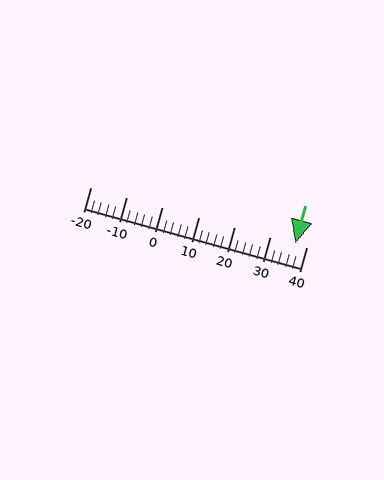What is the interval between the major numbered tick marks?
The major tick marks are spaced 10 units apart.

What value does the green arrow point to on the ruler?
The green arrow points to approximately 37.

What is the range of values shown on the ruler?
The ruler shows values from -20 to 40.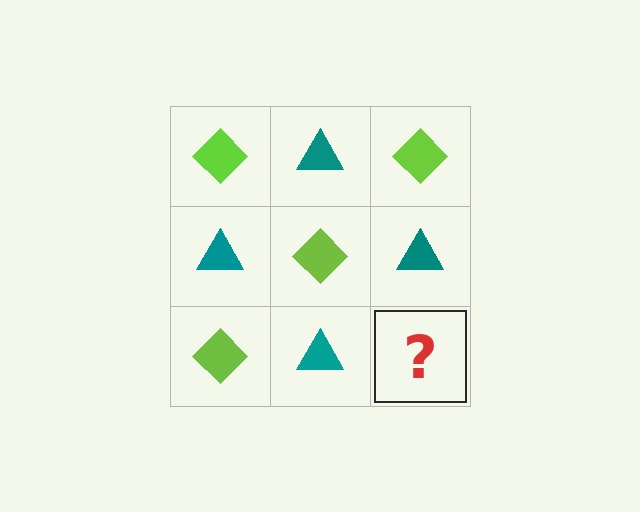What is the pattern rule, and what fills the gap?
The rule is that it alternates lime diamond and teal triangle in a checkerboard pattern. The gap should be filled with a lime diamond.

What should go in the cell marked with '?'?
The missing cell should contain a lime diamond.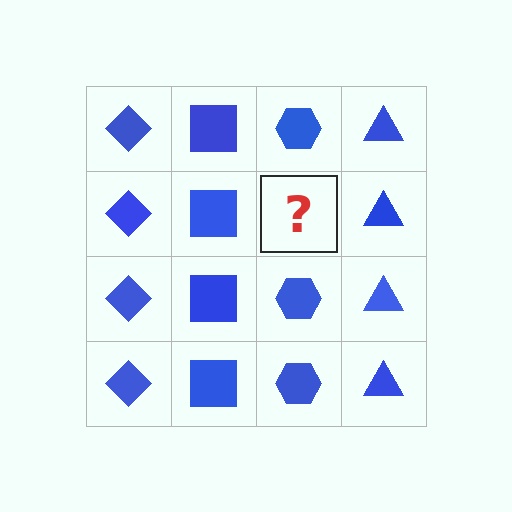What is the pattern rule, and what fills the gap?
The rule is that each column has a consistent shape. The gap should be filled with a blue hexagon.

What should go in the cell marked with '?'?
The missing cell should contain a blue hexagon.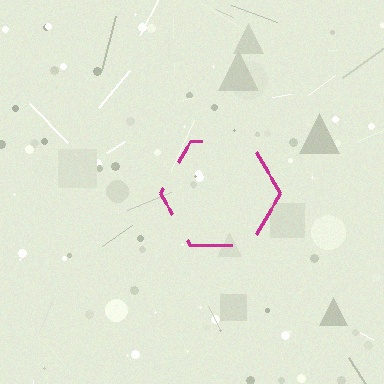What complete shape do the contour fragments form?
The contour fragments form a hexagon.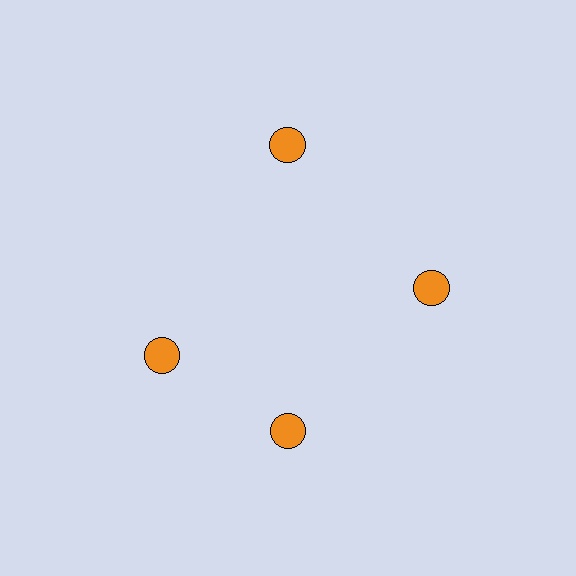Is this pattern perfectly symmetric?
No. The 4 orange circles are arranged in a ring, but one element near the 9 o'clock position is rotated out of alignment along the ring, breaking the 4-fold rotational symmetry.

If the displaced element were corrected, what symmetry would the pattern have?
It would have 4-fold rotational symmetry — the pattern would map onto itself every 90 degrees.